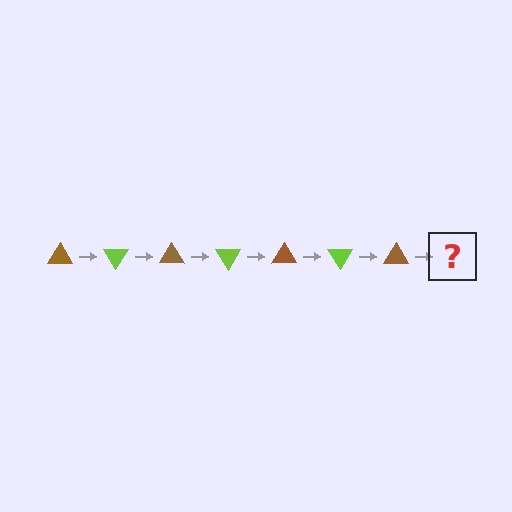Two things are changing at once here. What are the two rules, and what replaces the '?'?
The two rules are that it rotates 60 degrees each step and the color cycles through brown and lime. The '?' should be a lime triangle, rotated 420 degrees from the start.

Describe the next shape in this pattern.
It should be a lime triangle, rotated 420 degrees from the start.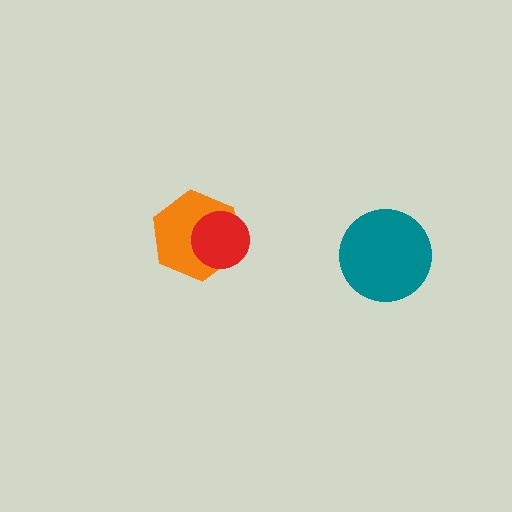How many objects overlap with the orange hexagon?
1 object overlaps with the orange hexagon.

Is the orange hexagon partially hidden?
Yes, it is partially covered by another shape.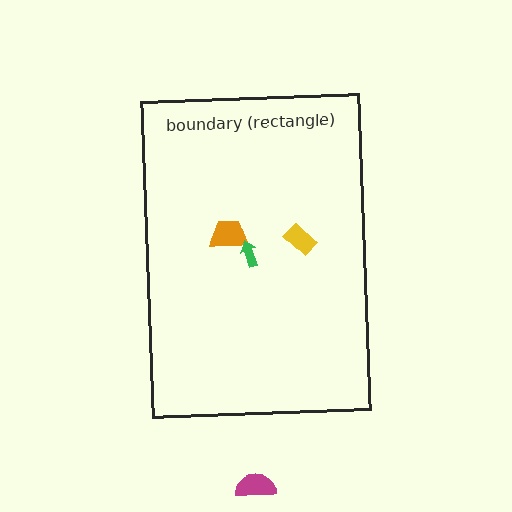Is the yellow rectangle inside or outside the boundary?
Inside.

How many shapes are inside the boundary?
3 inside, 1 outside.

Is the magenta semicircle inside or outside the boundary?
Outside.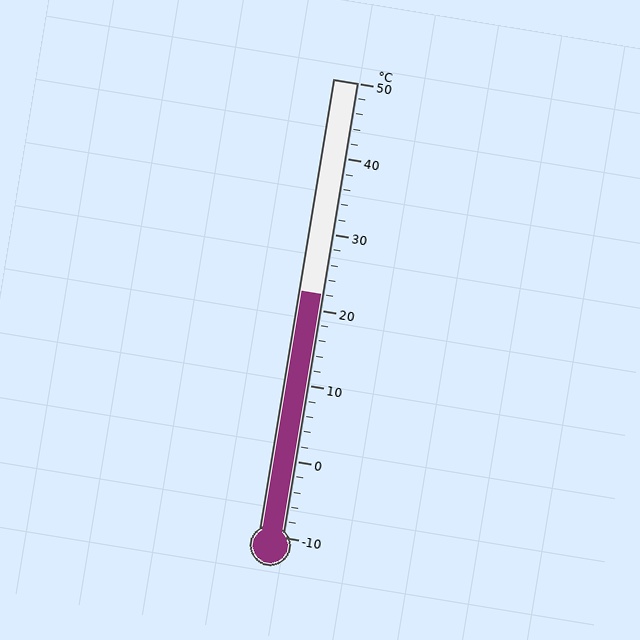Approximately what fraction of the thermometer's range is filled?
The thermometer is filled to approximately 55% of its range.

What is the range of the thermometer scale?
The thermometer scale ranges from -10°C to 50°C.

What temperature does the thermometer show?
The thermometer shows approximately 22°C.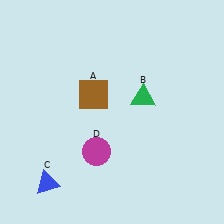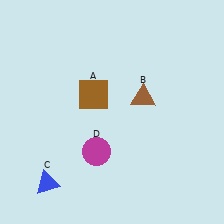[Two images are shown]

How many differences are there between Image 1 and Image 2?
There is 1 difference between the two images.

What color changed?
The triangle (B) changed from green in Image 1 to brown in Image 2.